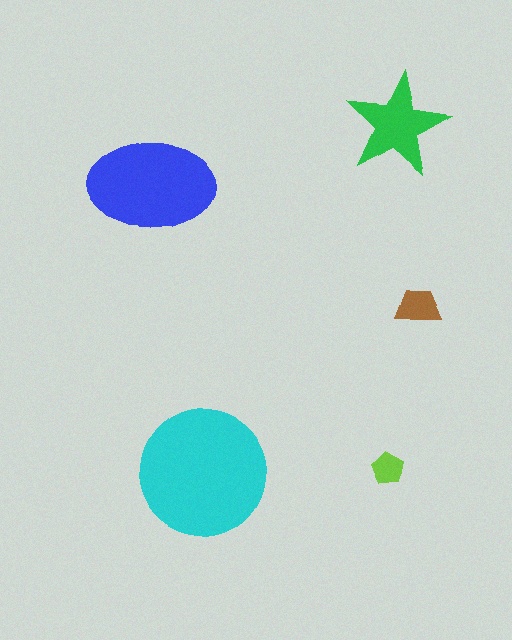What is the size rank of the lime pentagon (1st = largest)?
5th.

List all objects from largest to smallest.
The cyan circle, the blue ellipse, the green star, the brown trapezoid, the lime pentagon.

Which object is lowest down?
The cyan circle is bottommost.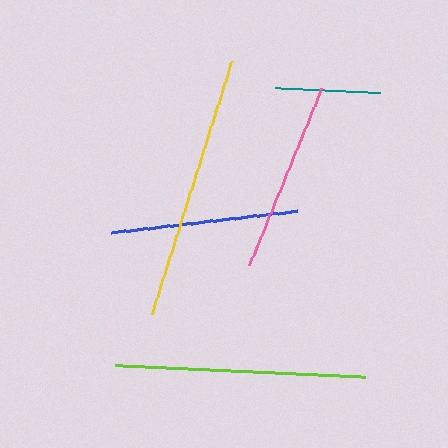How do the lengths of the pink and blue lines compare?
The pink and blue lines are approximately the same length.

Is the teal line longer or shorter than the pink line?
The pink line is longer than the teal line.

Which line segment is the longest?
The yellow line is the longest at approximately 265 pixels.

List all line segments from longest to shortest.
From longest to shortest: yellow, lime, pink, blue, teal.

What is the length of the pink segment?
The pink segment is approximately 191 pixels long.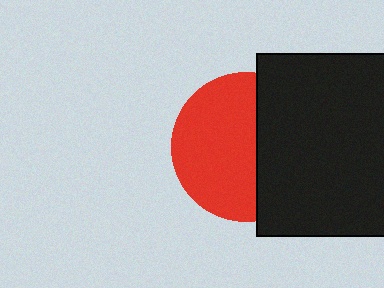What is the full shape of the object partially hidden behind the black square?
The partially hidden object is a red circle.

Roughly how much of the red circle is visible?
About half of it is visible (roughly 58%).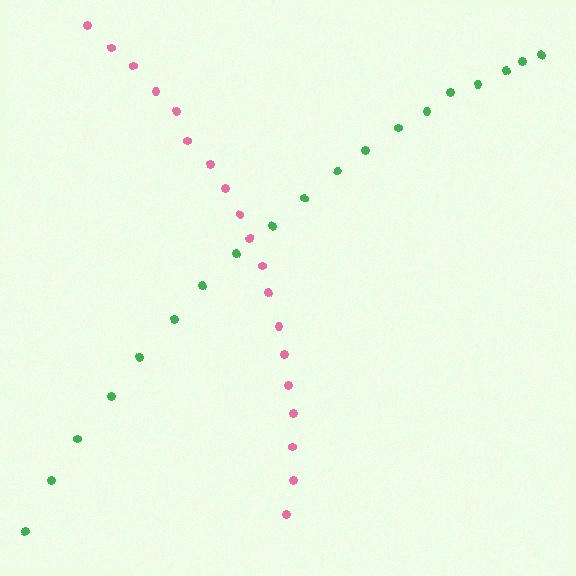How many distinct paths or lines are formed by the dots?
There are 2 distinct paths.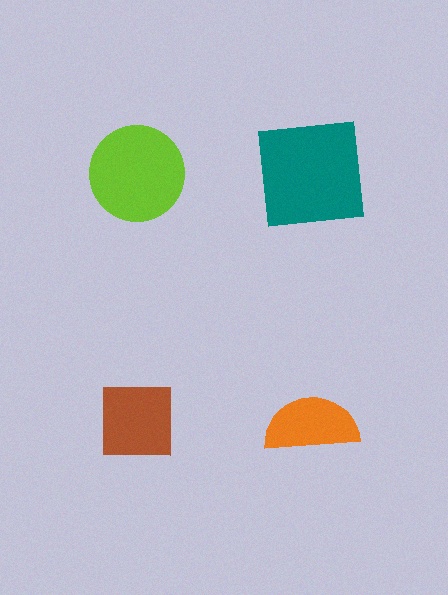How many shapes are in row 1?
2 shapes.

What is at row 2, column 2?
An orange semicircle.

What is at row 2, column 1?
A brown square.